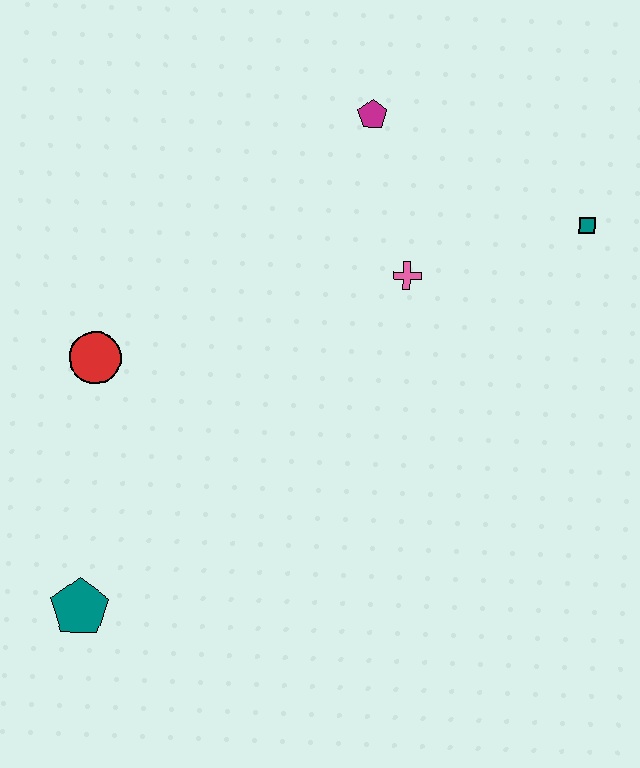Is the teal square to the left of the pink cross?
No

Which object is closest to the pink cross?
The magenta pentagon is closest to the pink cross.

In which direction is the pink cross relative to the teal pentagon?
The pink cross is above the teal pentagon.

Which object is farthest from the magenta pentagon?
The teal pentagon is farthest from the magenta pentagon.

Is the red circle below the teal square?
Yes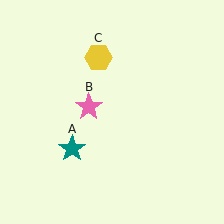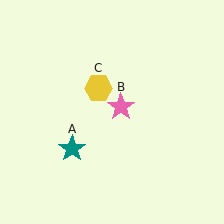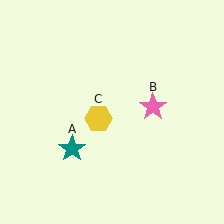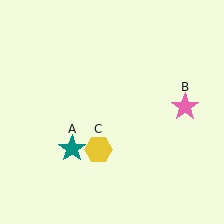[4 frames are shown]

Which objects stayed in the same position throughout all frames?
Teal star (object A) remained stationary.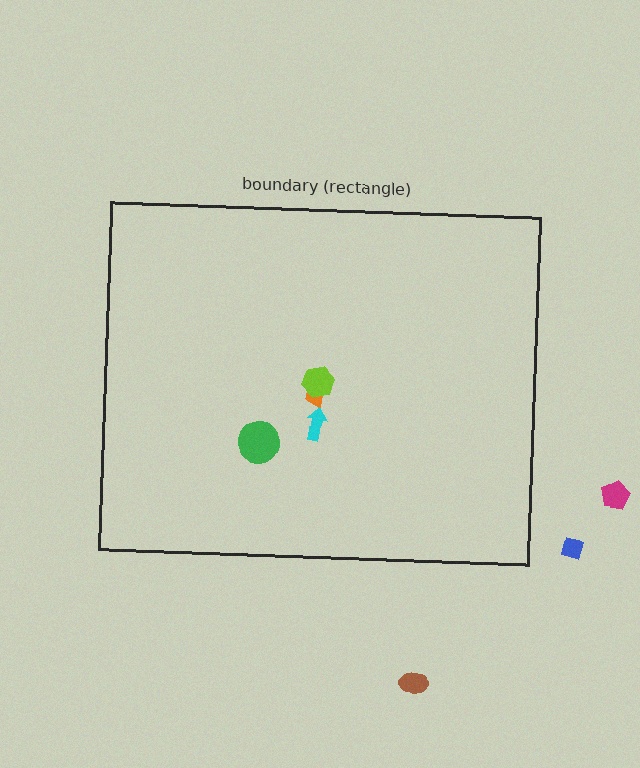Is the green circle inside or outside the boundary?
Inside.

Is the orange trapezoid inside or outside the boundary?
Inside.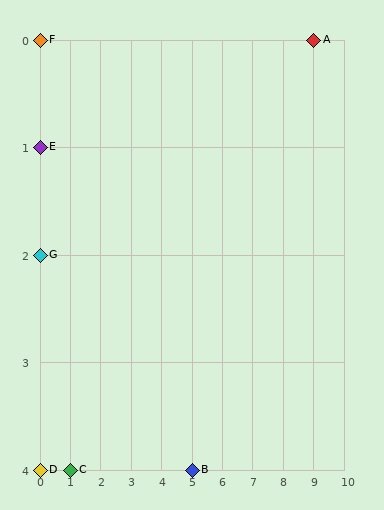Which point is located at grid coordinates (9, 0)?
Point A is at (9, 0).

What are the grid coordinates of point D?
Point D is at grid coordinates (0, 4).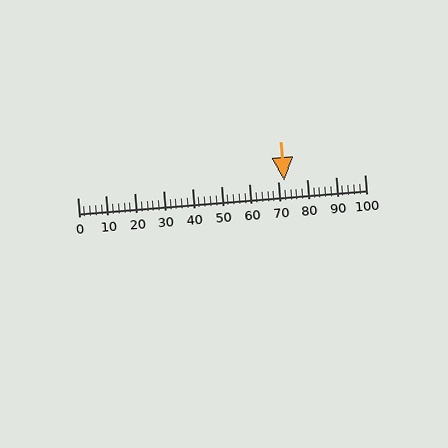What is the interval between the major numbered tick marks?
The major tick marks are spaced 10 units apart.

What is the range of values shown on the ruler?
The ruler shows values from 0 to 100.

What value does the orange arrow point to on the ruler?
The orange arrow points to approximately 72.